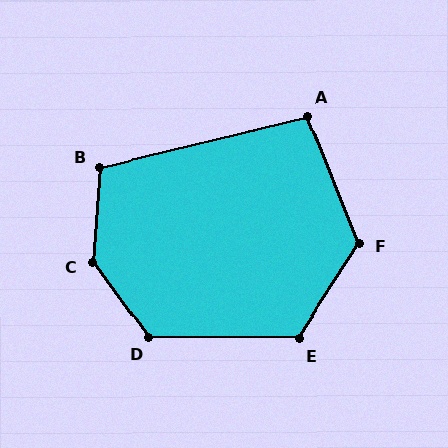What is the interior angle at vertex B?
Approximately 108 degrees (obtuse).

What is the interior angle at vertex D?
Approximately 126 degrees (obtuse).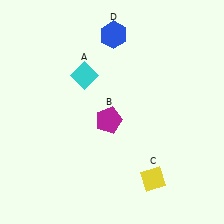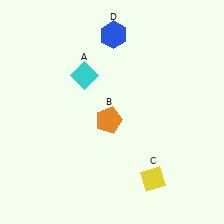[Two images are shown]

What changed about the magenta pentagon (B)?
In Image 1, B is magenta. In Image 2, it changed to orange.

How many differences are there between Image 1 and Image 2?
There is 1 difference between the two images.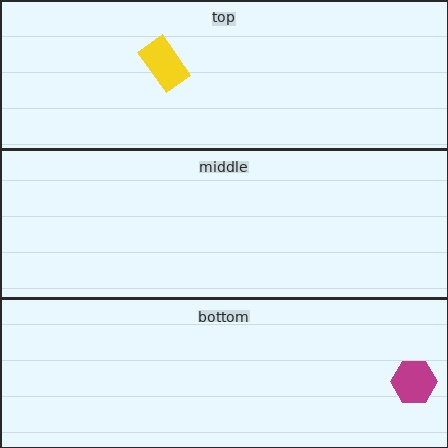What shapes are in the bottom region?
The blue square, the magenta hexagon.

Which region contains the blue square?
The bottom region.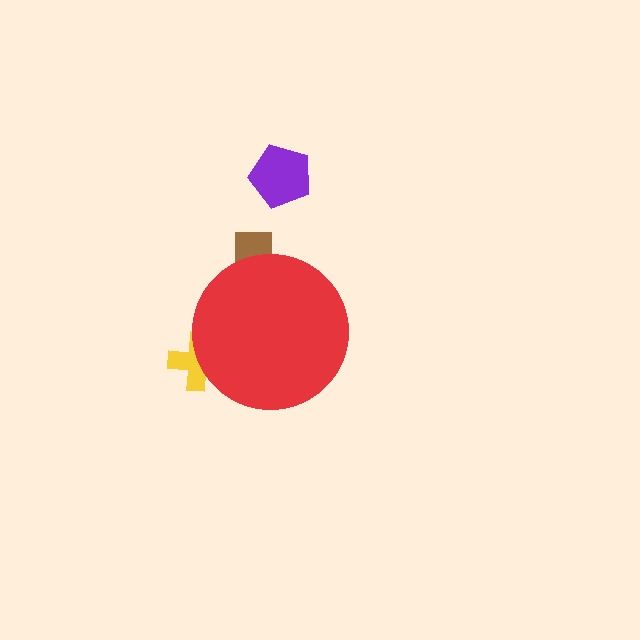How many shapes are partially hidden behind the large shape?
2 shapes are partially hidden.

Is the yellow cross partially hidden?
Yes, the yellow cross is partially hidden behind the red circle.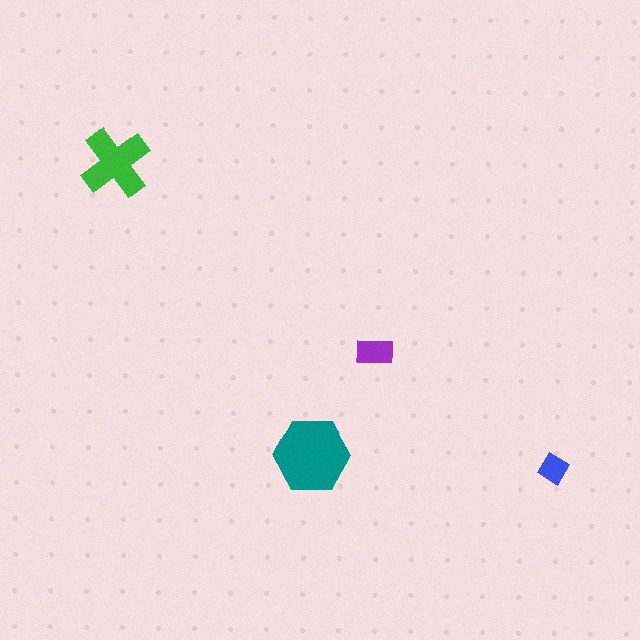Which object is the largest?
The teal hexagon.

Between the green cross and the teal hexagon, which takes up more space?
The teal hexagon.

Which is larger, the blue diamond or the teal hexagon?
The teal hexagon.